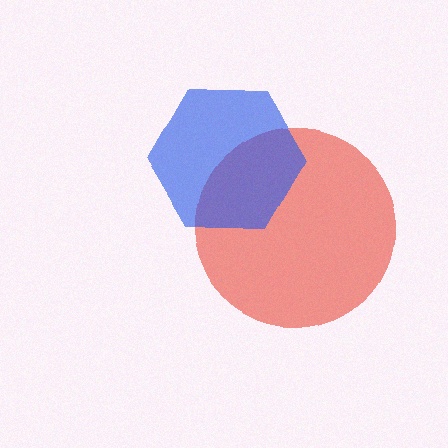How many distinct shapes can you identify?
There are 2 distinct shapes: a red circle, a blue hexagon.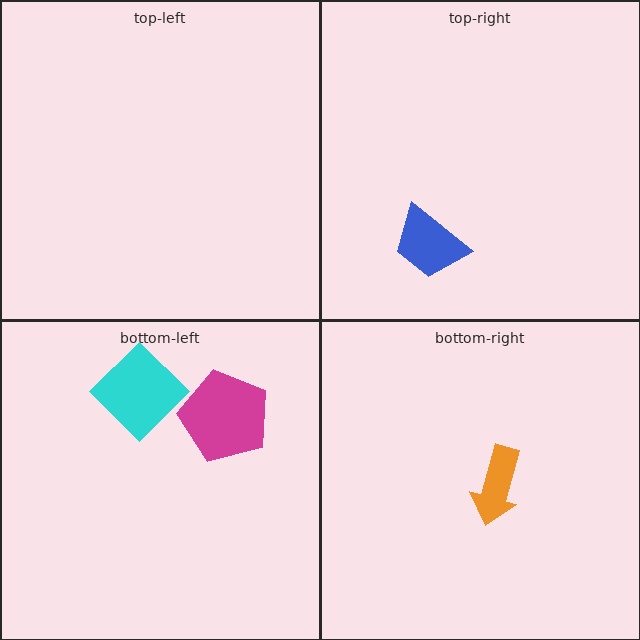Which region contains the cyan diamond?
The bottom-left region.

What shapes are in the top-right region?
The blue trapezoid.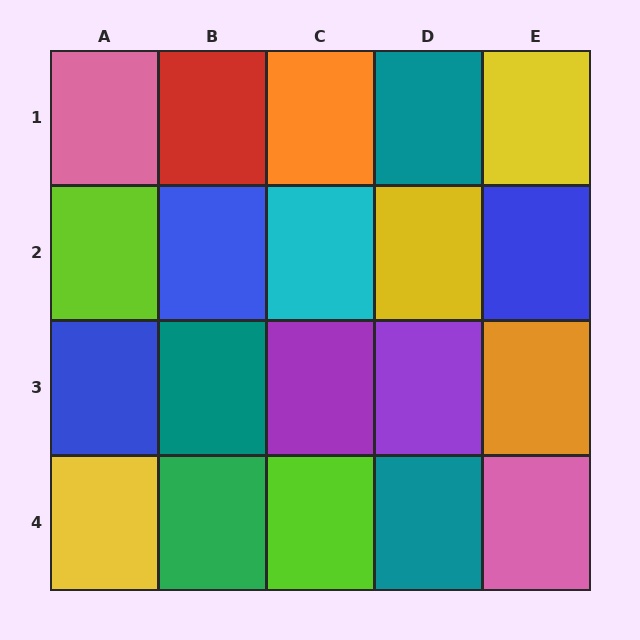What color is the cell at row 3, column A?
Blue.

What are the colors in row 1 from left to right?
Pink, red, orange, teal, yellow.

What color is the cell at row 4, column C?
Lime.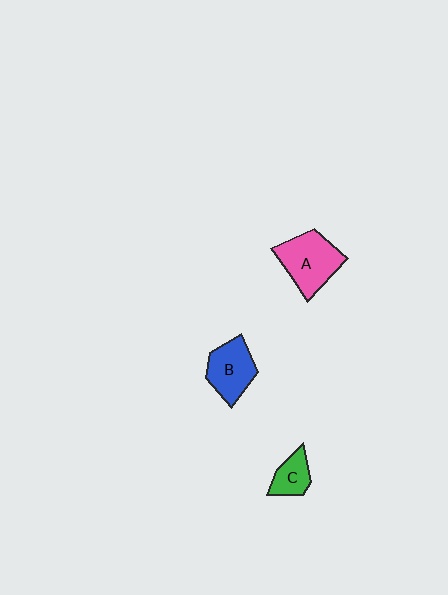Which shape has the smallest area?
Shape C (green).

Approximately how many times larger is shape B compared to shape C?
Approximately 1.7 times.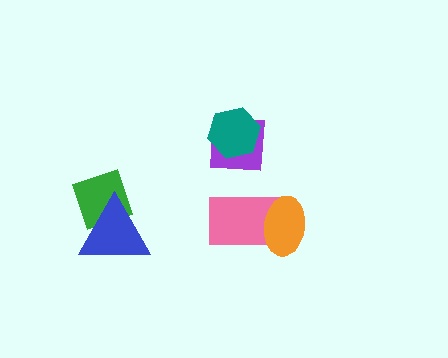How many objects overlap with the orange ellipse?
1 object overlaps with the orange ellipse.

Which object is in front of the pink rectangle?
The orange ellipse is in front of the pink rectangle.